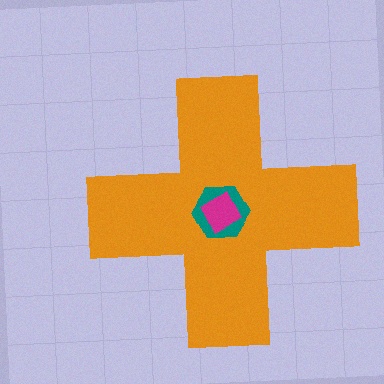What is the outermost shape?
The orange cross.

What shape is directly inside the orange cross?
The teal hexagon.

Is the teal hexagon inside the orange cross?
Yes.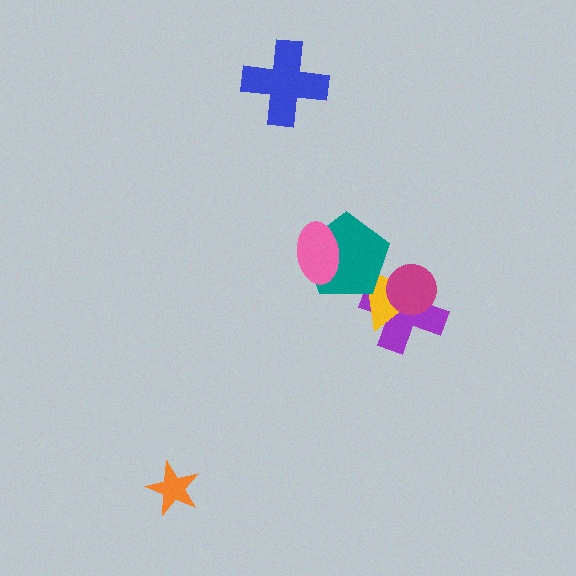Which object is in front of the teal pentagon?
The pink ellipse is in front of the teal pentagon.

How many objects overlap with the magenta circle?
2 objects overlap with the magenta circle.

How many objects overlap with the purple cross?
3 objects overlap with the purple cross.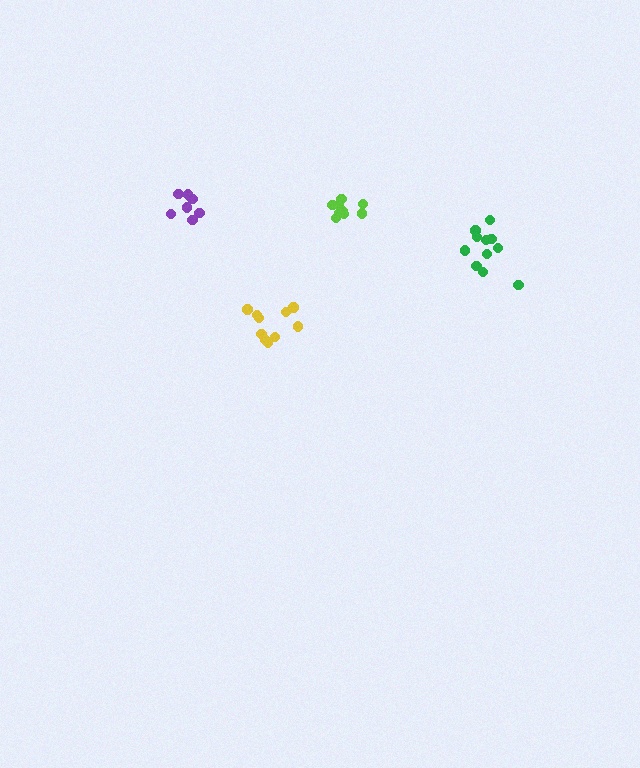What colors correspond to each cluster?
The clusters are colored: green, purple, yellow, lime.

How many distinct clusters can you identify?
There are 4 distinct clusters.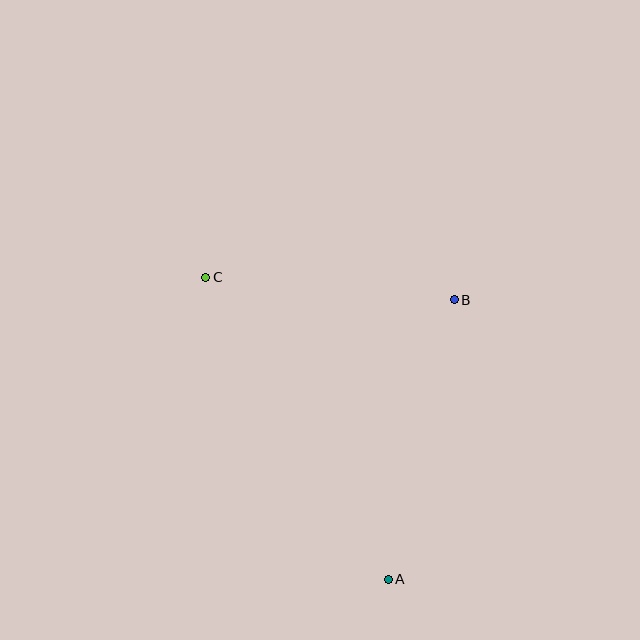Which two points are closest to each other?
Points B and C are closest to each other.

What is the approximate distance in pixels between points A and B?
The distance between A and B is approximately 287 pixels.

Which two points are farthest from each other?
Points A and C are farthest from each other.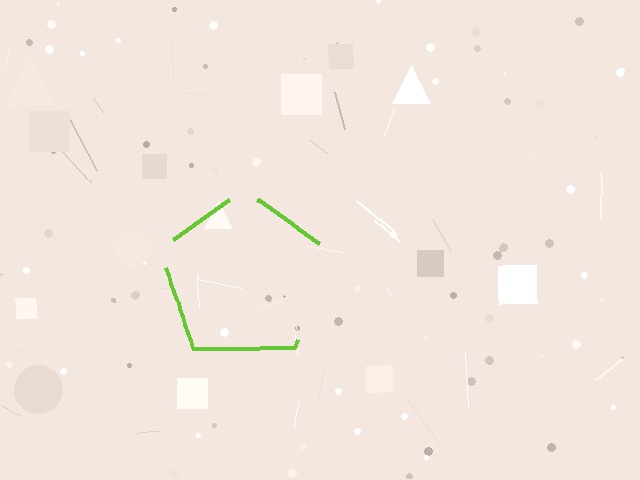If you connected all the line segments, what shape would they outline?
They would outline a pentagon.